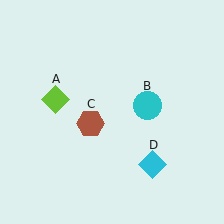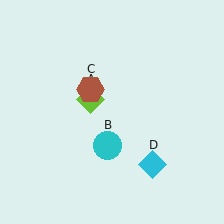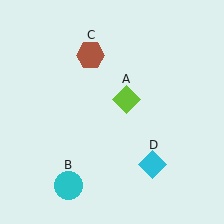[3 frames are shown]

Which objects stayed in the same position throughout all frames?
Cyan diamond (object D) remained stationary.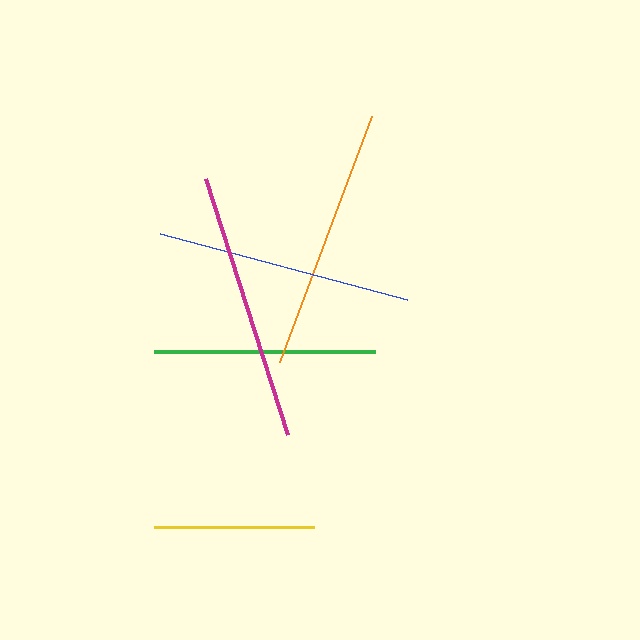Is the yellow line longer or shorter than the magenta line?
The magenta line is longer than the yellow line.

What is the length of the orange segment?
The orange segment is approximately 262 pixels long.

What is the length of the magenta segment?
The magenta segment is approximately 269 pixels long.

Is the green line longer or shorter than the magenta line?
The magenta line is longer than the green line.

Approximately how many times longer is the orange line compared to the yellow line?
The orange line is approximately 1.6 times the length of the yellow line.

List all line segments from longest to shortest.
From longest to shortest: magenta, orange, blue, green, yellow.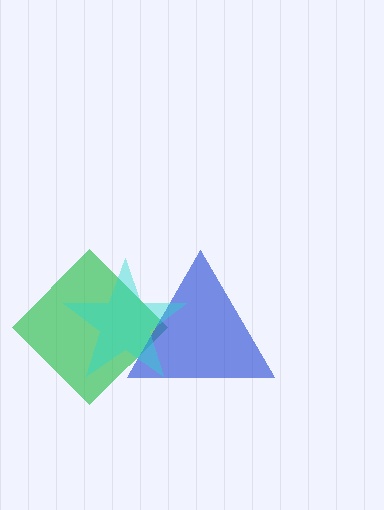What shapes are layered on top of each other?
The layered shapes are: a green diamond, a blue triangle, a cyan star.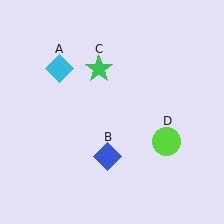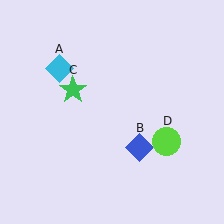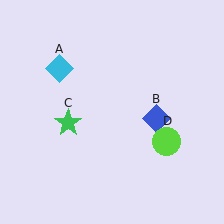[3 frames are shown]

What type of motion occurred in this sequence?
The blue diamond (object B), green star (object C) rotated counterclockwise around the center of the scene.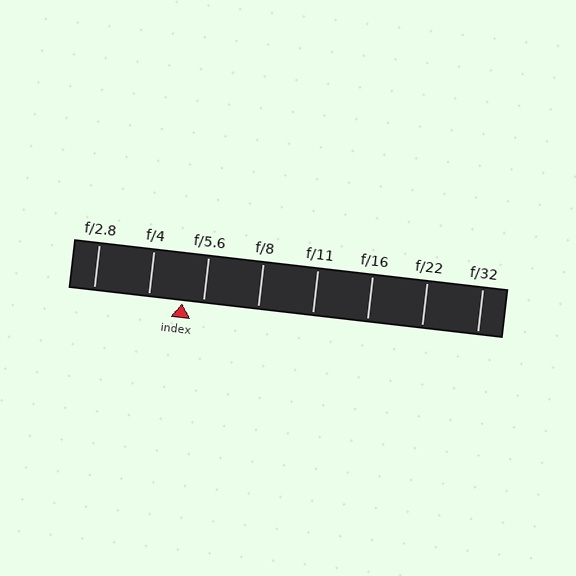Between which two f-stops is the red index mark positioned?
The index mark is between f/4 and f/5.6.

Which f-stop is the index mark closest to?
The index mark is closest to f/5.6.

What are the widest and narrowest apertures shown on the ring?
The widest aperture shown is f/2.8 and the narrowest is f/32.